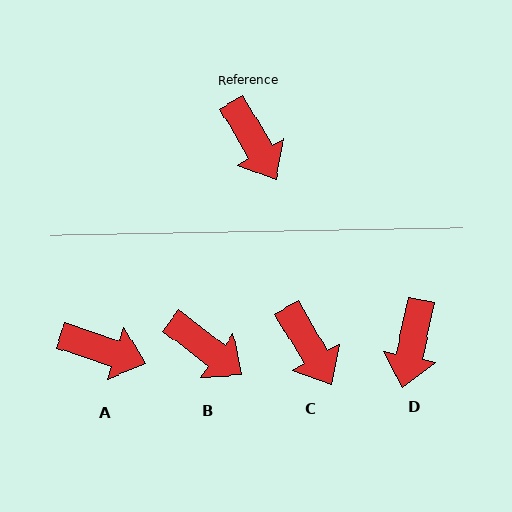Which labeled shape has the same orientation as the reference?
C.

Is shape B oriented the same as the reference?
No, it is off by about 22 degrees.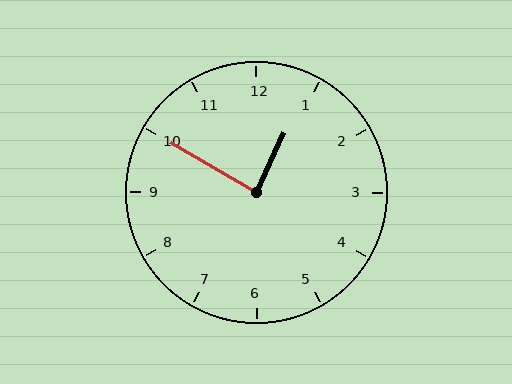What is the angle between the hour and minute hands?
Approximately 85 degrees.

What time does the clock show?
12:50.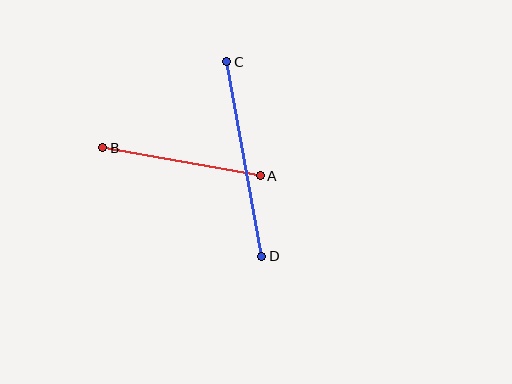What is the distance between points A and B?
The distance is approximately 160 pixels.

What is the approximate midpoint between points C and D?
The midpoint is at approximately (244, 159) pixels.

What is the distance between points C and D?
The distance is approximately 198 pixels.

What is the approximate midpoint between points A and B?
The midpoint is at approximately (182, 162) pixels.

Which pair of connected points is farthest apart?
Points C and D are farthest apart.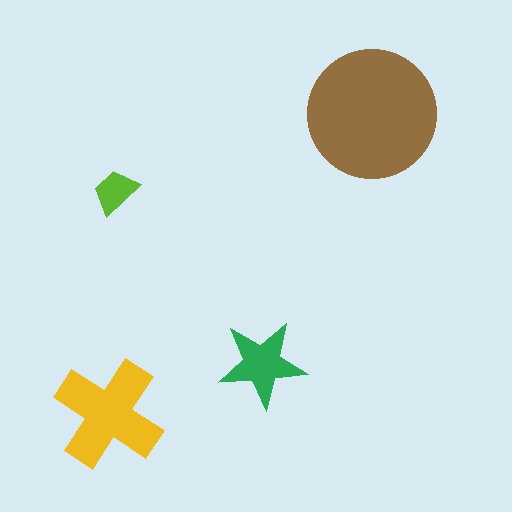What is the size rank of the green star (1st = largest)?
3rd.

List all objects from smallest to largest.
The lime trapezoid, the green star, the yellow cross, the brown circle.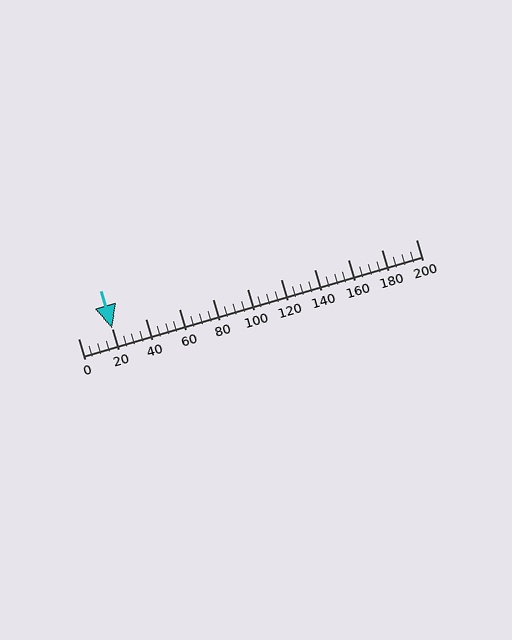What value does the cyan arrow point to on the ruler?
The cyan arrow points to approximately 20.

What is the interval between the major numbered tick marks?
The major tick marks are spaced 20 units apart.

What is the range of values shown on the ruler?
The ruler shows values from 0 to 200.